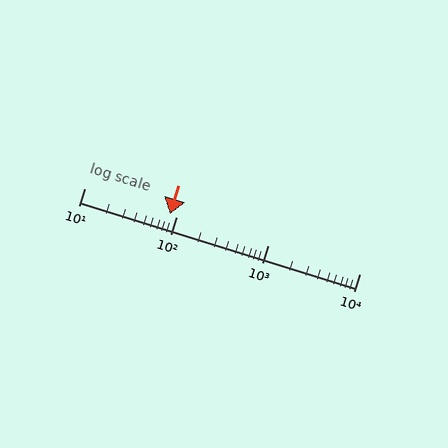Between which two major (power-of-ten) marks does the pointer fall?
The pointer is between 10 and 100.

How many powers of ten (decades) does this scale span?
The scale spans 3 decades, from 10 to 10000.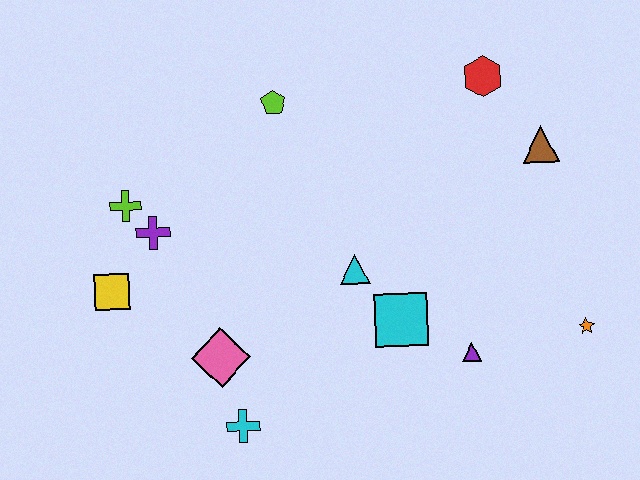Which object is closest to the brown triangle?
The red hexagon is closest to the brown triangle.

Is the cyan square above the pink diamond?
Yes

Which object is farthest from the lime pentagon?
The orange star is farthest from the lime pentagon.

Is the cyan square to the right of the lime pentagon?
Yes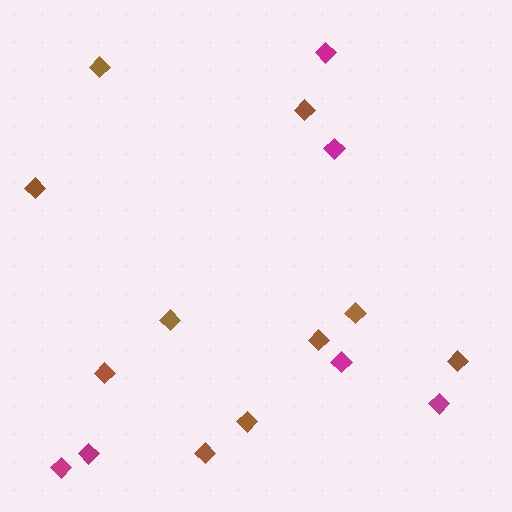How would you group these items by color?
There are 2 groups: one group of brown diamonds (10) and one group of magenta diamonds (6).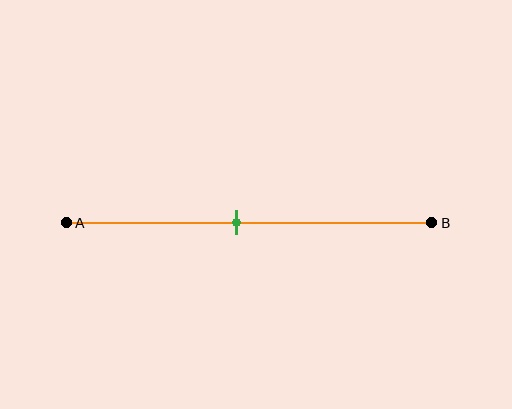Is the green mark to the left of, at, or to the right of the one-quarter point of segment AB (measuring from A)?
The green mark is to the right of the one-quarter point of segment AB.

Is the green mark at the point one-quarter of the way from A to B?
No, the mark is at about 45% from A, not at the 25% one-quarter point.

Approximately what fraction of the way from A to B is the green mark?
The green mark is approximately 45% of the way from A to B.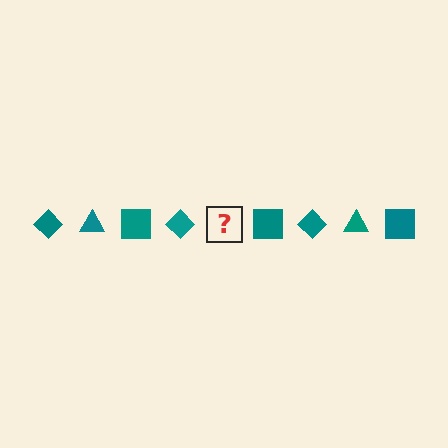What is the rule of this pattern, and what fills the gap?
The rule is that the pattern cycles through diamond, triangle, square shapes in teal. The gap should be filled with a teal triangle.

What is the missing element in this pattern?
The missing element is a teal triangle.